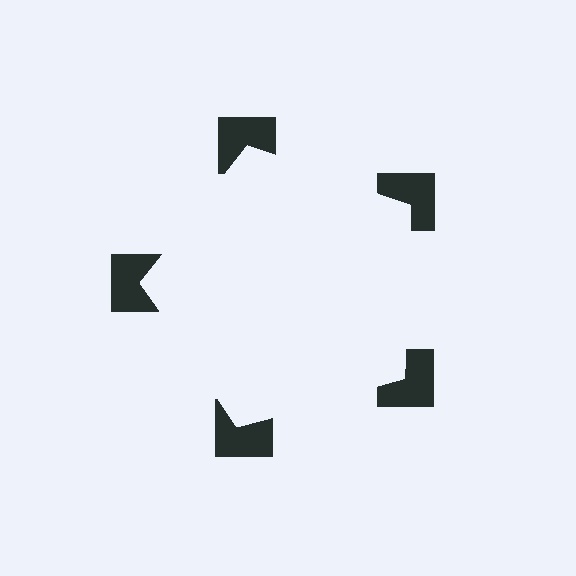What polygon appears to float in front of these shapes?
An illusory pentagon — its edges are inferred from the aligned wedge cuts in the notched squares, not physically drawn.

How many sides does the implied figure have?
5 sides.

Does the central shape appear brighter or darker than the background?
It typically appears slightly brighter than the background, even though no actual brightness change is drawn.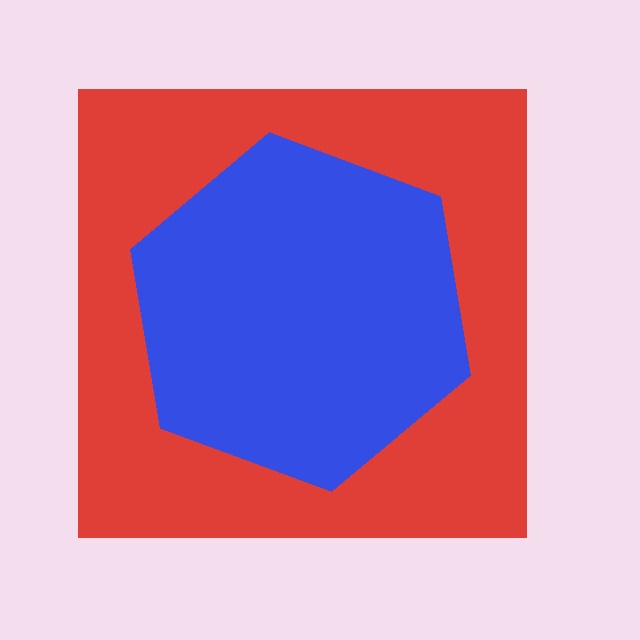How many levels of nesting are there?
2.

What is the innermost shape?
The blue hexagon.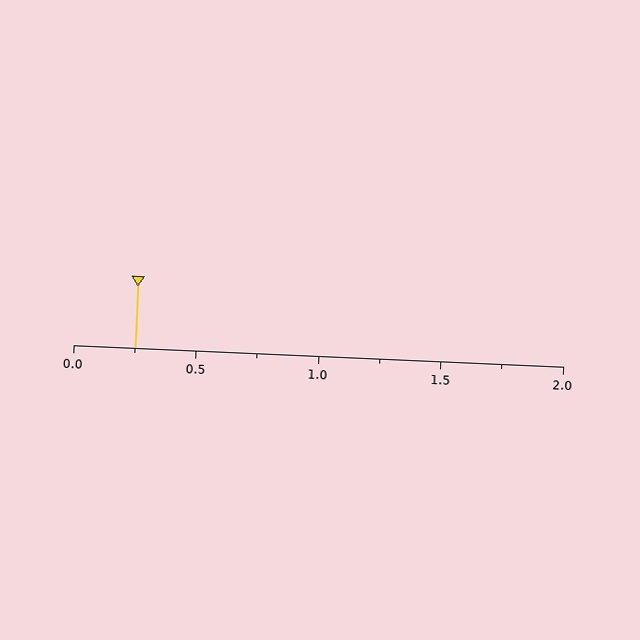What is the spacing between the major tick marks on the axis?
The major ticks are spaced 0.5 apart.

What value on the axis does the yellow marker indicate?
The marker indicates approximately 0.25.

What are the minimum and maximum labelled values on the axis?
The axis runs from 0.0 to 2.0.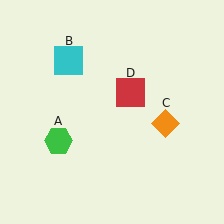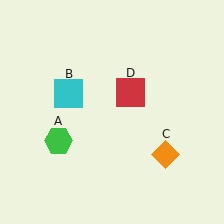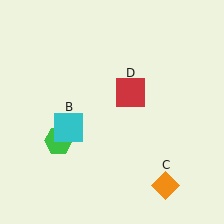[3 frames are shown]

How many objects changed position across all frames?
2 objects changed position: cyan square (object B), orange diamond (object C).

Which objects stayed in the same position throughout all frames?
Green hexagon (object A) and red square (object D) remained stationary.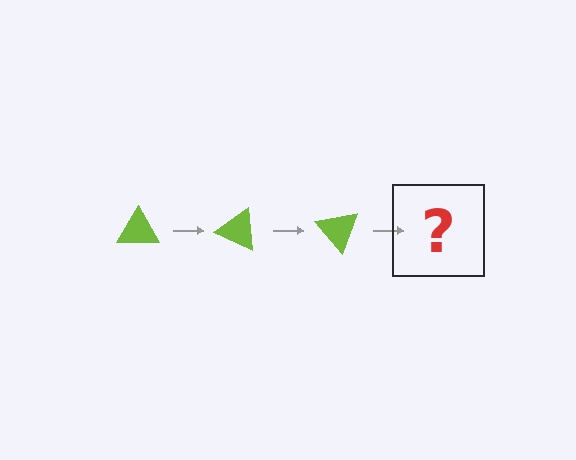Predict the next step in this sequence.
The next step is a lime triangle rotated 75 degrees.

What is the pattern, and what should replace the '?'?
The pattern is that the triangle rotates 25 degrees each step. The '?' should be a lime triangle rotated 75 degrees.